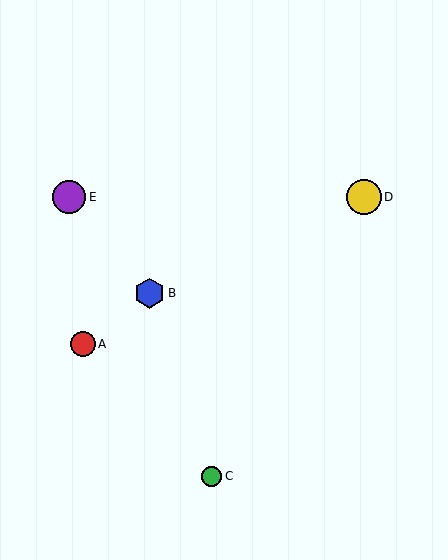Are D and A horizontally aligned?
No, D is at y≈197 and A is at y≈344.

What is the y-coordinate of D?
Object D is at y≈197.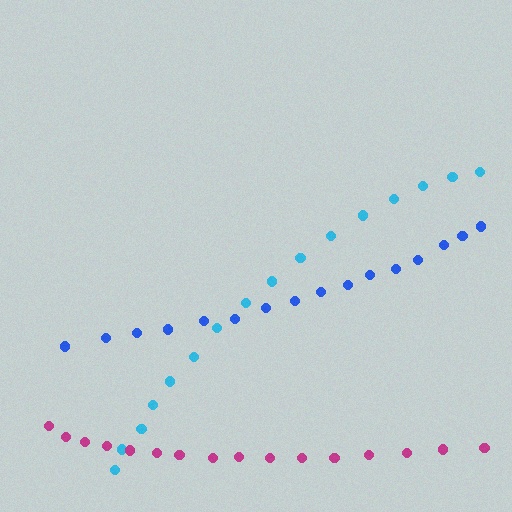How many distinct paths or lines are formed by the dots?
There are 3 distinct paths.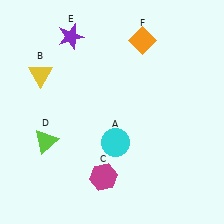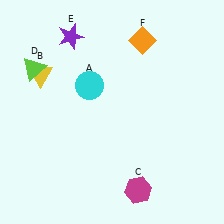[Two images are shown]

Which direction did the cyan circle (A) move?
The cyan circle (A) moved up.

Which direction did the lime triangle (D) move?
The lime triangle (D) moved up.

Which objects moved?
The objects that moved are: the cyan circle (A), the magenta hexagon (C), the lime triangle (D).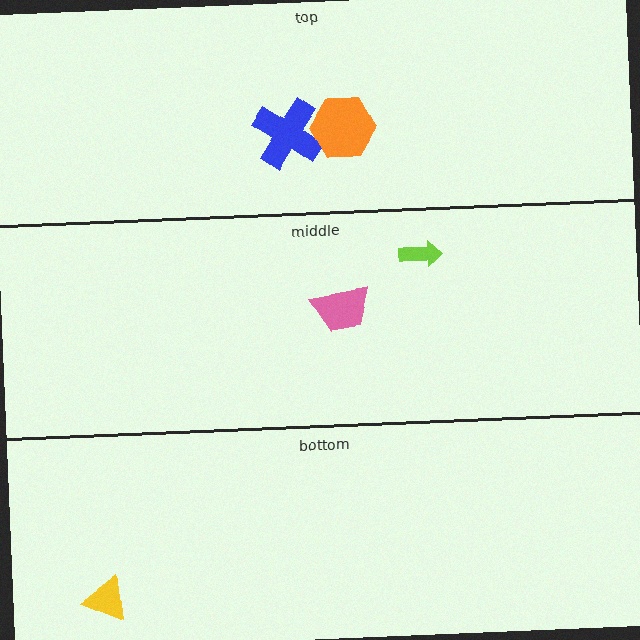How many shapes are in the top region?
2.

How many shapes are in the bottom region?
1.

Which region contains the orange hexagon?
The top region.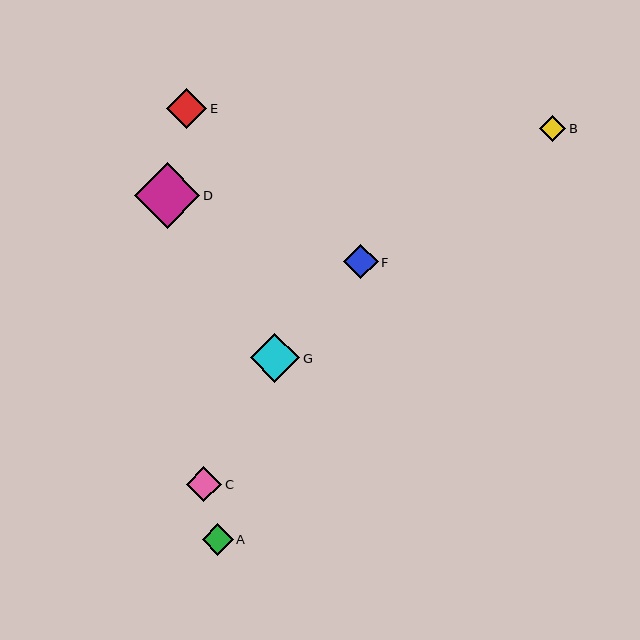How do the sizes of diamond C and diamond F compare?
Diamond C and diamond F are approximately the same size.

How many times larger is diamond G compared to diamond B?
Diamond G is approximately 1.8 times the size of diamond B.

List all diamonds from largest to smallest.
From largest to smallest: D, G, E, C, F, A, B.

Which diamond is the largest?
Diamond D is the largest with a size of approximately 65 pixels.